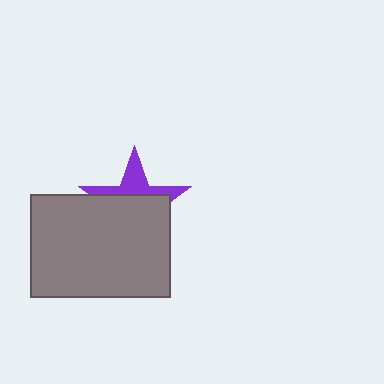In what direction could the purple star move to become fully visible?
The purple star could move up. That would shift it out from behind the gray rectangle entirely.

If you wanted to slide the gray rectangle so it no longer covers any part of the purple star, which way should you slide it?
Slide it down — that is the most direct way to separate the two shapes.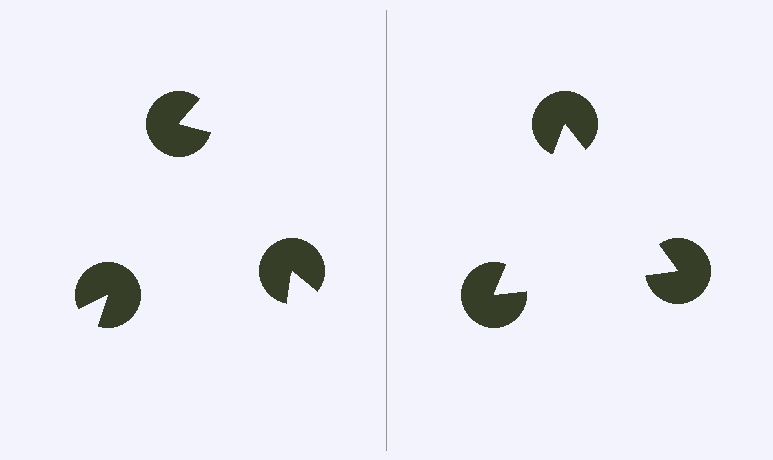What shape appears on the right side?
An illusory triangle.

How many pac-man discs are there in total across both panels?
6 — 3 on each side.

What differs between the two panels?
The pac-man discs are positioned identically on both sides; only the wedge orientations differ. On the right they align to a triangle; on the left they are misaligned.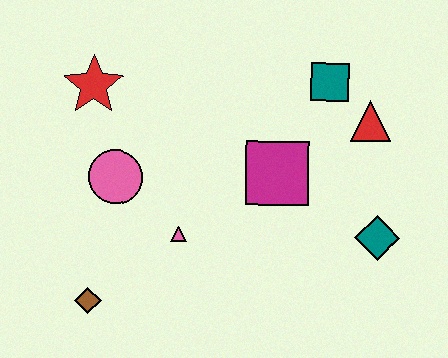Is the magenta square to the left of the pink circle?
No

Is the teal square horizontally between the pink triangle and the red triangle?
Yes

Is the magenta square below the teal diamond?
No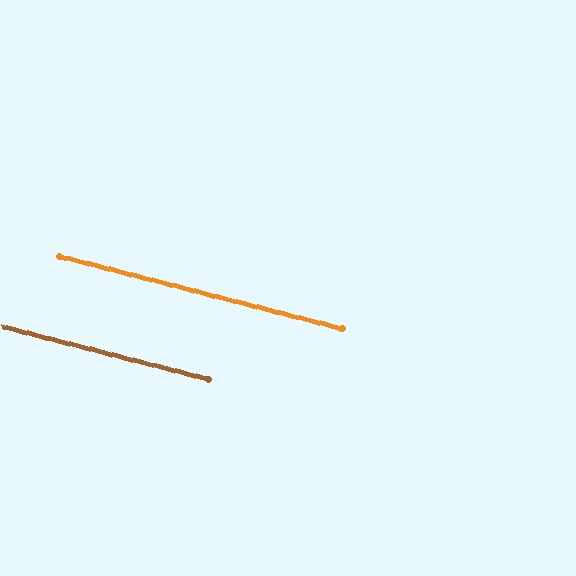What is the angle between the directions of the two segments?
Approximately 0 degrees.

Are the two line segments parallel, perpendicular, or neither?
Parallel — their directions differ by only 0.1°.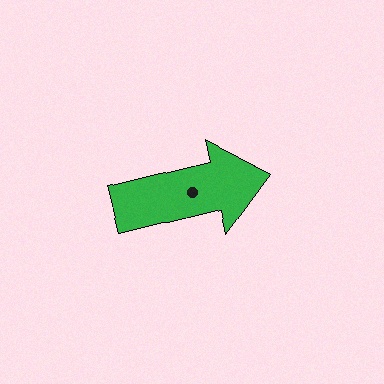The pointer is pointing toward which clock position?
Roughly 3 o'clock.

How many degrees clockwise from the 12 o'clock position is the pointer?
Approximately 76 degrees.